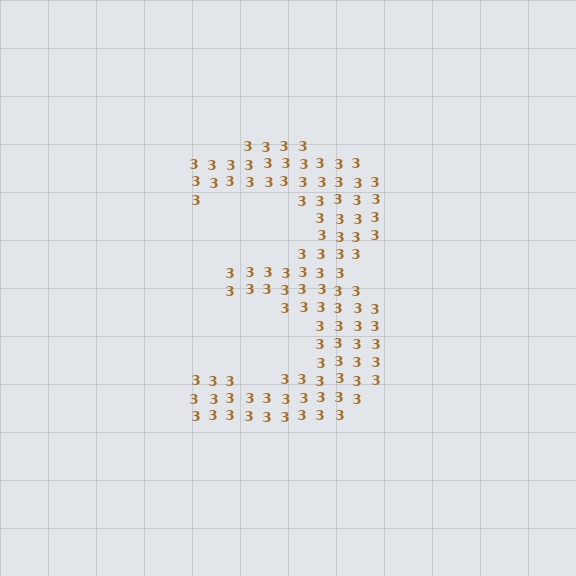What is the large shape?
The large shape is the digit 3.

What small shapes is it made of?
It is made of small digit 3's.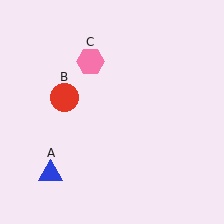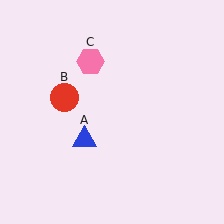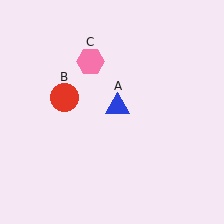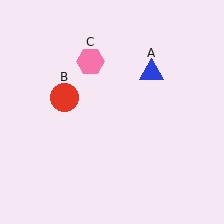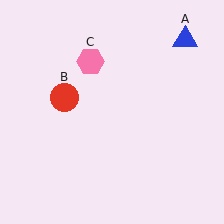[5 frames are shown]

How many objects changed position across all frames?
1 object changed position: blue triangle (object A).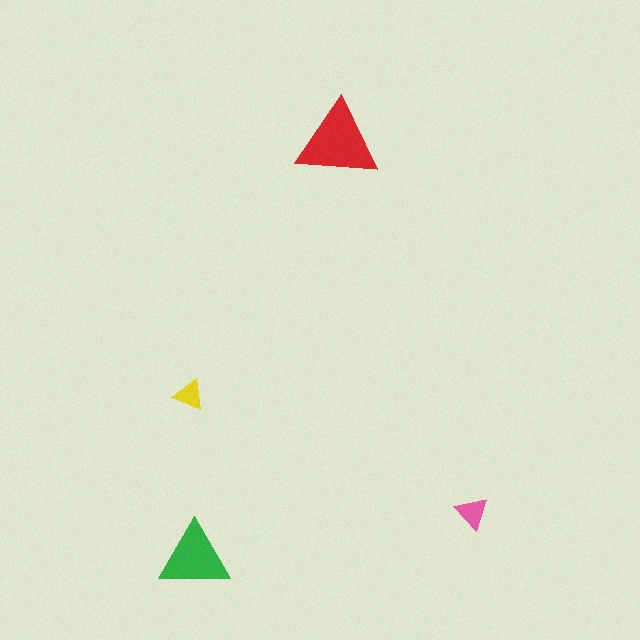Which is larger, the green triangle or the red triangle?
The red one.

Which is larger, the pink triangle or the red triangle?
The red one.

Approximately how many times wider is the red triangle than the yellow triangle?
About 2.5 times wider.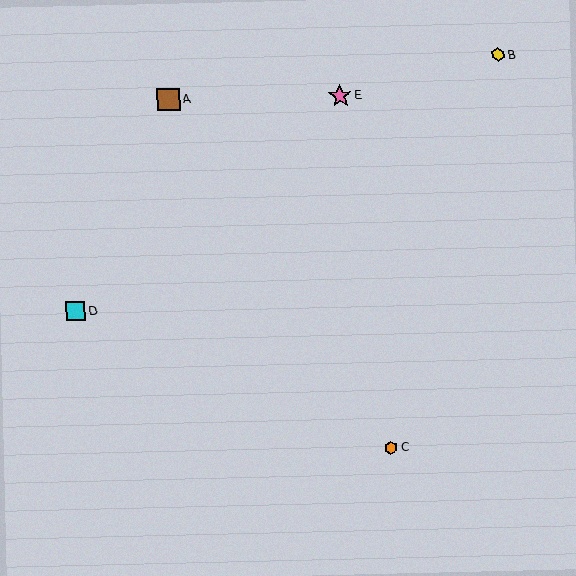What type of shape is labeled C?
Shape C is an orange hexagon.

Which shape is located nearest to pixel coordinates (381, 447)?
The orange hexagon (labeled C) at (391, 448) is nearest to that location.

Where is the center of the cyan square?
The center of the cyan square is at (76, 311).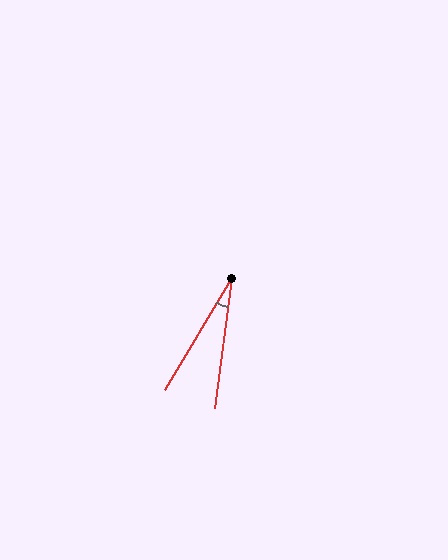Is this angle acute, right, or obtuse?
It is acute.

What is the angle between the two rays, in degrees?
Approximately 24 degrees.